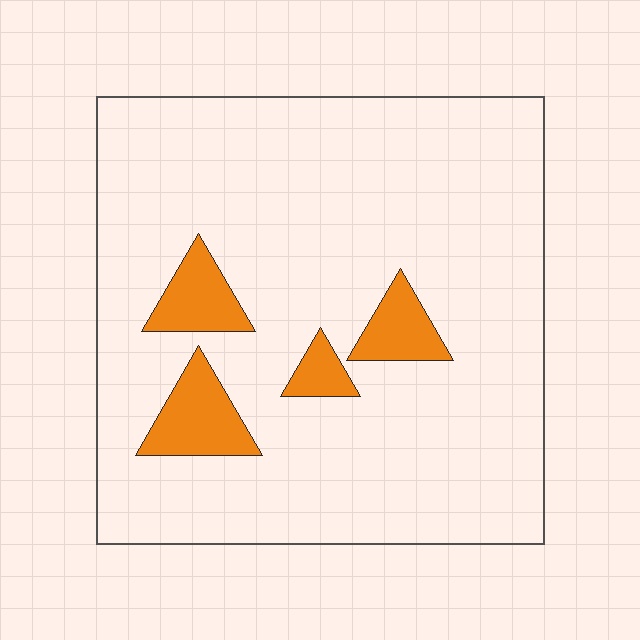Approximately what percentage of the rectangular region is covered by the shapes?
Approximately 10%.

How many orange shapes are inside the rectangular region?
4.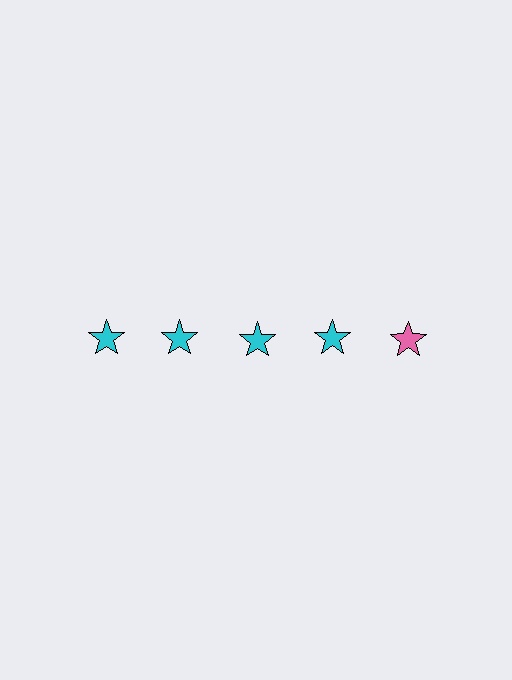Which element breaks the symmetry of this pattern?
The pink star in the top row, rightmost column breaks the symmetry. All other shapes are cyan stars.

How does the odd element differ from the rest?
It has a different color: pink instead of cyan.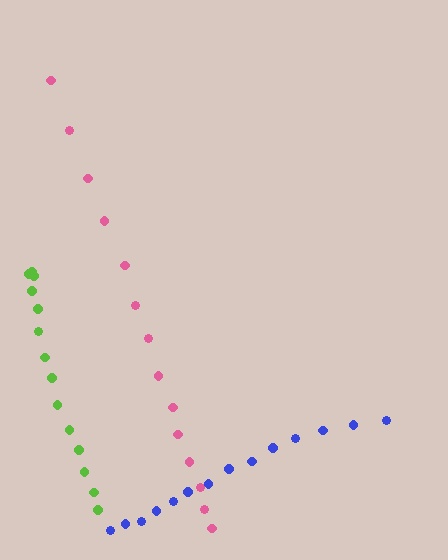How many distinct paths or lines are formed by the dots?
There are 3 distinct paths.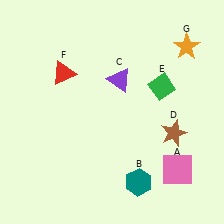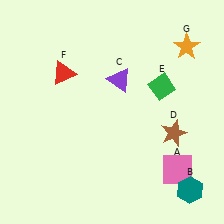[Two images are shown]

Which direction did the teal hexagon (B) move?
The teal hexagon (B) moved right.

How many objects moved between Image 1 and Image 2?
1 object moved between the two images.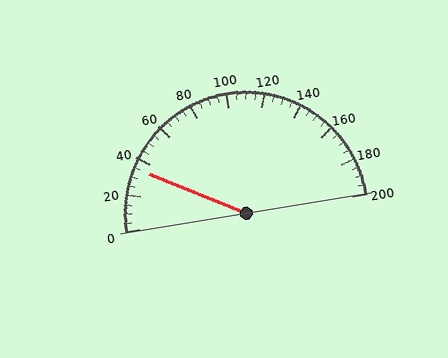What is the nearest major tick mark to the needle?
The nearest major tick mark is 40.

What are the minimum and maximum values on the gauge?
The gauge ranges from 0 to 200.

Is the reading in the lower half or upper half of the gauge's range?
The reading is in the lower half of the range (0 to 200).